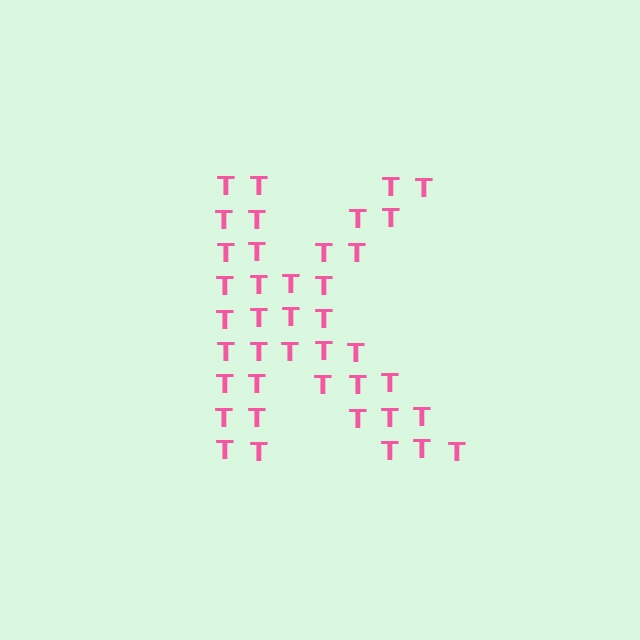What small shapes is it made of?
It is made of small letter T's.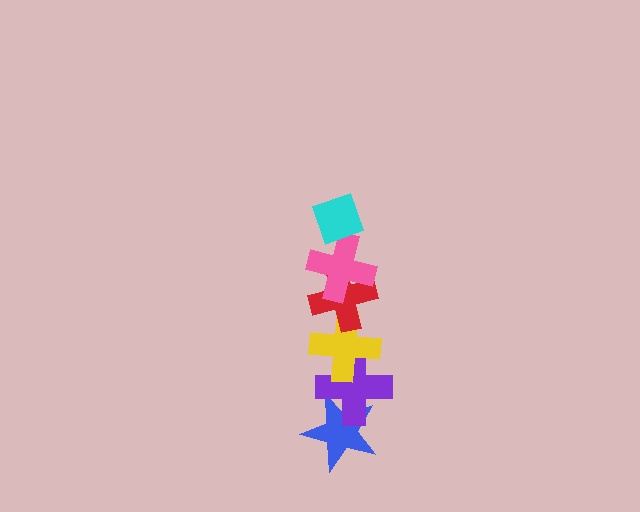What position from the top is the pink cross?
The pink cross is 2nd from the top.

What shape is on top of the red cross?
The pink cross is on top of the red cross.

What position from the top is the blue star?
The blue star is 6th from the top.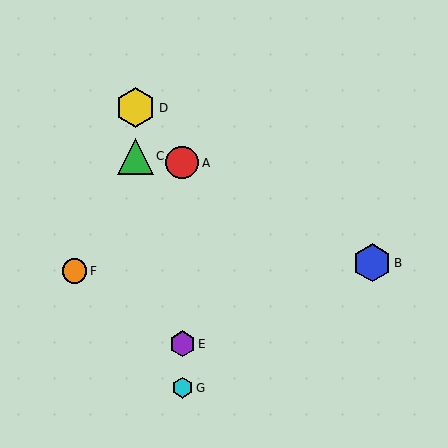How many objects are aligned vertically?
3 objects (A, E, G) are aligned vertically.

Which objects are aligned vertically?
Objects A, E, G are aligned vertically.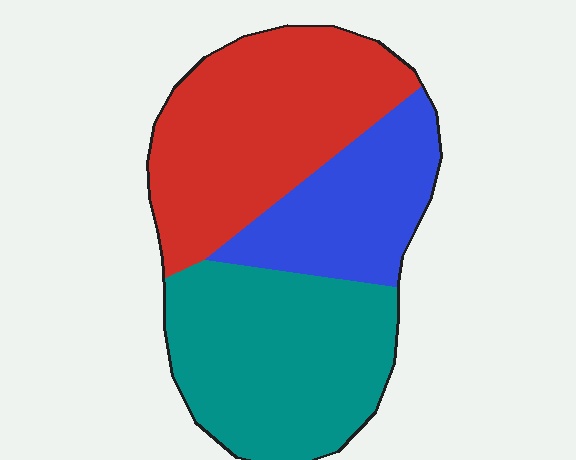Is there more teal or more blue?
Teal.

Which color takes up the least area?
Blue, at roughly 25%.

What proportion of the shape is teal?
Teal covers roughly 40% of the shape.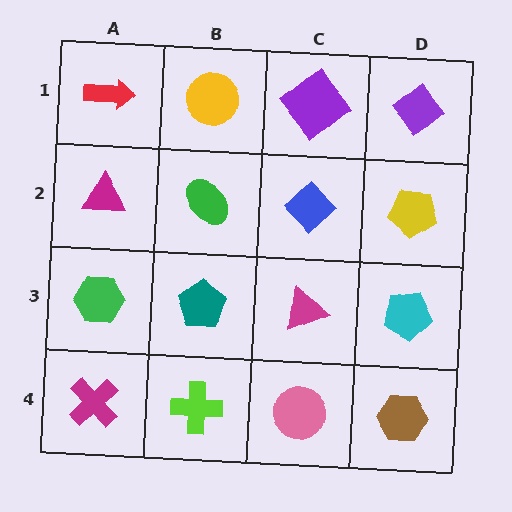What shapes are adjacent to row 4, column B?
A teal pentagon (row 3, column B), a magenta cross (row 4, column A), a pink circle (row 4, column C).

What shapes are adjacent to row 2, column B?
A yellow circle (row 1, column B), a teal pentagon (row 3, column B), a magenta triangle (row 2, column A), a blue diamond (row 2, column C).